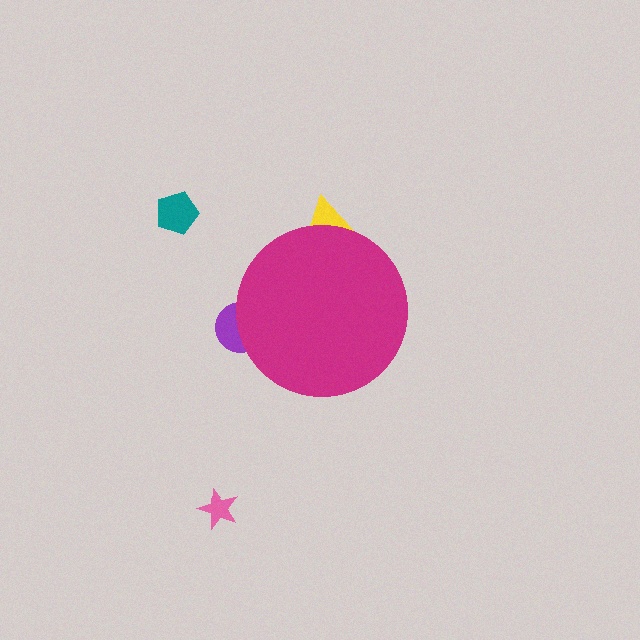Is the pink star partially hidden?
No, the pink star is fully visible.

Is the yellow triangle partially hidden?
Yes, the yellow triangle is partially hidden behind the magenta circle.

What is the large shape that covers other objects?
A magenta circle.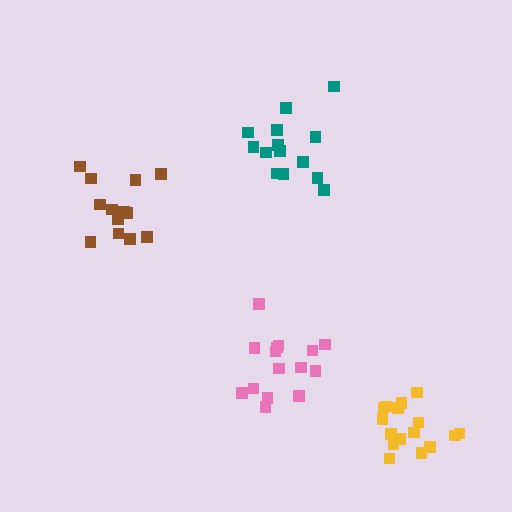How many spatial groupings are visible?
There are 4 spatial groupings.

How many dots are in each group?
Group 1: 15 dots, Group 2: 14 dots, Group 3: 13 dots, Group 4: 16 dots (58 total).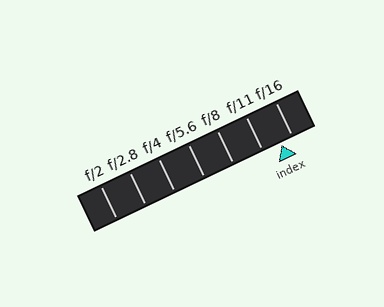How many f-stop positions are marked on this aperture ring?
There are 7 f-stop positions marked.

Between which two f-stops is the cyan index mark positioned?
The index mark is between f/11 and f/16.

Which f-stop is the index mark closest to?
The index mark is closest to f/16.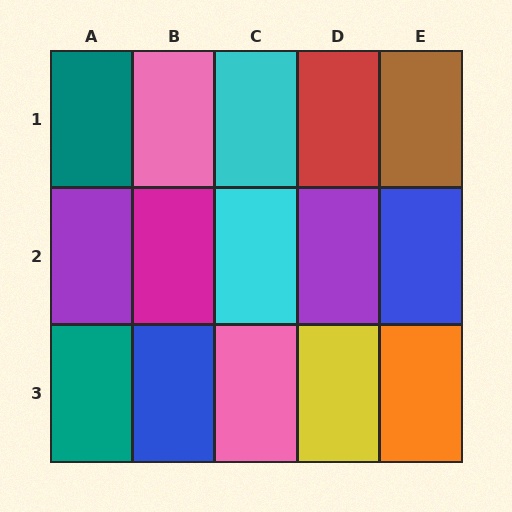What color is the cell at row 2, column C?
Cyan.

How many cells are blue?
2 cells are blue.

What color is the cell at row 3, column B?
Blue.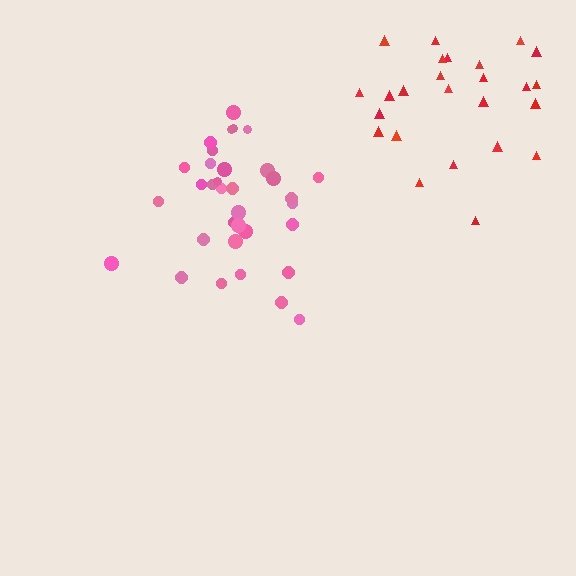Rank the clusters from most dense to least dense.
pink, red.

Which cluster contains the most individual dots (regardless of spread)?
Pink (34).